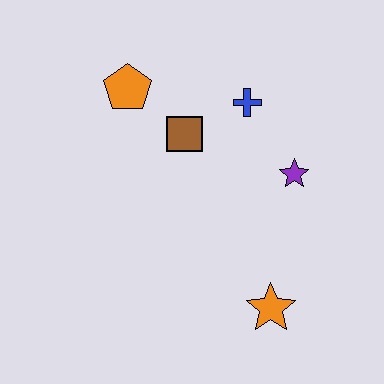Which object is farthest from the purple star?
The orange pentagon is farthest from the purple star.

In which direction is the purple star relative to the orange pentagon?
The purple star is to the right of the orange pentagon.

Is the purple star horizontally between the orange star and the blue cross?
No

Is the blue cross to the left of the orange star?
Yes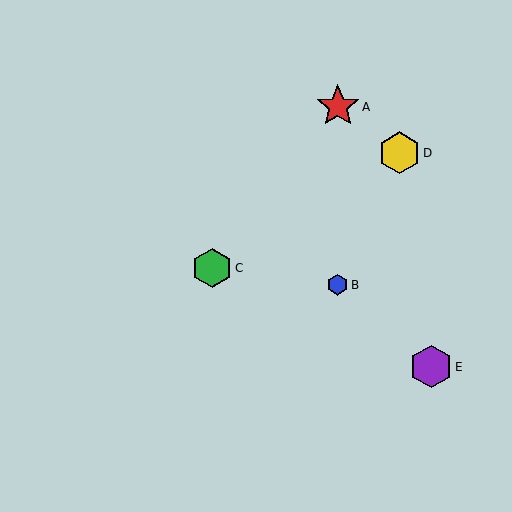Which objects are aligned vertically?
Objects A, B are aligned vertically.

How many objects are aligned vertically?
2 objects (A, B) are aligned vertically.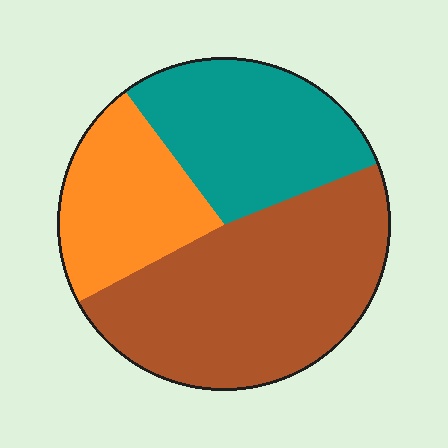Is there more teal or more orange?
Teal.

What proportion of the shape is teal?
Teal takes up between a sixth and a third of the shape.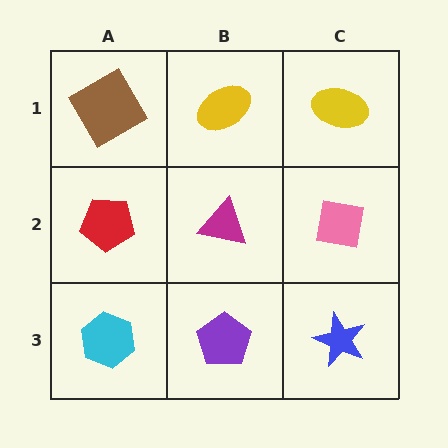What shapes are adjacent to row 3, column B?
A magenta triangle (row 2, column B), a cyan hexagon (row 3, column A), a blue star (row 3, column C).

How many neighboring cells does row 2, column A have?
3.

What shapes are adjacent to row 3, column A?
A red pentagon (row 2, column A), a purple pentagon (row 3, column B).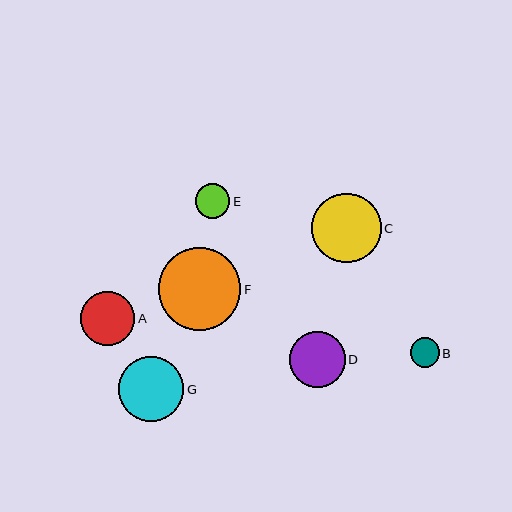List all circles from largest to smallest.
From largest to smallest: F, C, G, D, A, E, B.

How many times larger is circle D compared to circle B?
Circle D is approximately 1.9 times the size of circle B.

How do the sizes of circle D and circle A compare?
Circle D and circle A are approximately the same size.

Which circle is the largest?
Circle F is the largest with a size of approximately 83 pixels.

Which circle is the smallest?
Circle B is the smallest with a size of approximately 29 pixels.